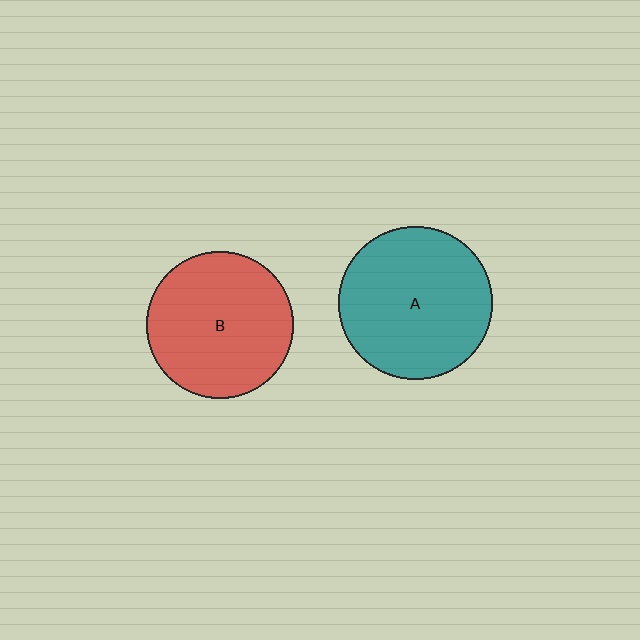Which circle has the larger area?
Circle A (teal).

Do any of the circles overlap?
No, none of the circles overlap.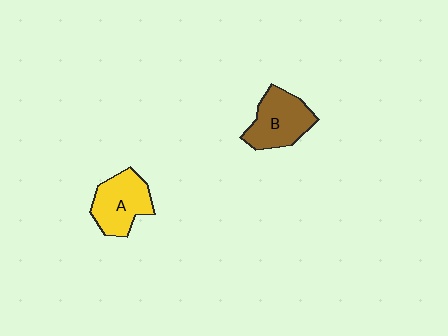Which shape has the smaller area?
Shape A (yellow).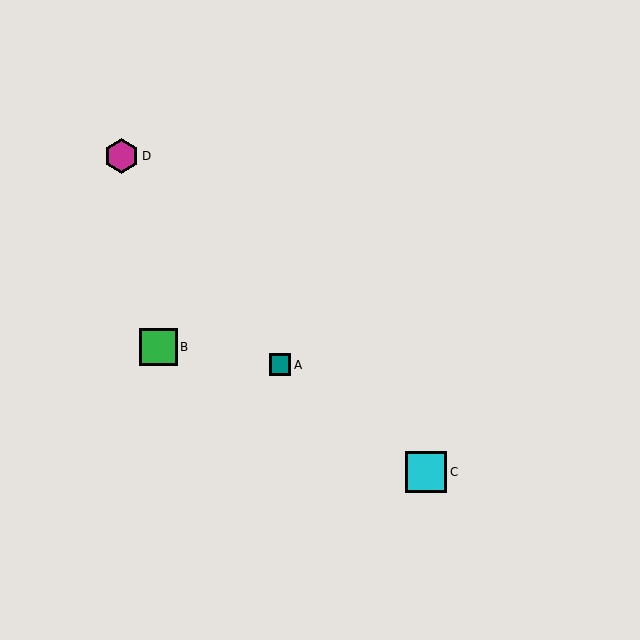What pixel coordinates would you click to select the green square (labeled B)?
Click at (159, 347) to select the green square B.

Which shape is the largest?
The cyan square (labeled C) is the largest.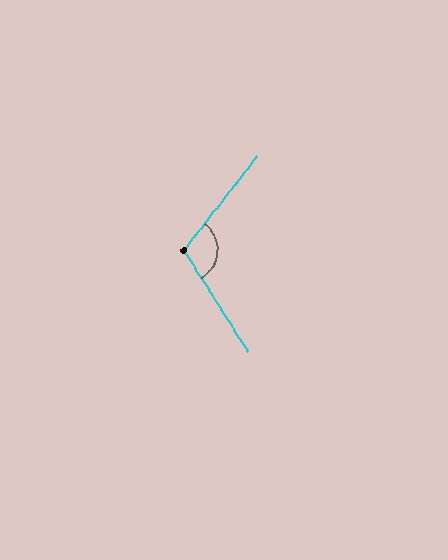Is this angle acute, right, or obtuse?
It is obtuse.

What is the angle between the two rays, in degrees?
Approximately 110 degrees.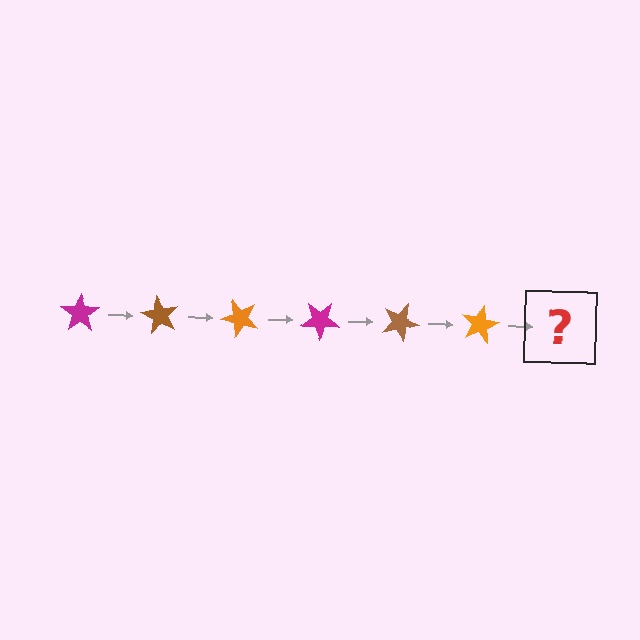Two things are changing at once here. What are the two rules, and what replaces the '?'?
The two rules are that it rotates 60 degrees each step and the color cycles through magenta, brown, and orange. The '?' should be a magenta star, rotated 360 degrees from the start.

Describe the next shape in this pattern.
It should be a magenta star, rotated 360 degrees from the start.